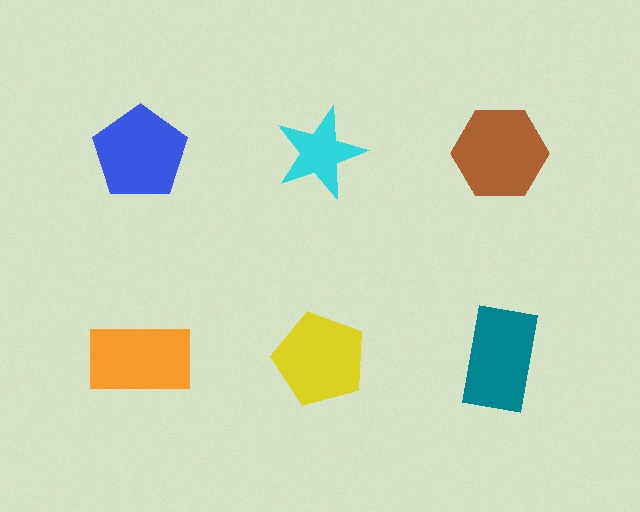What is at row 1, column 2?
A cyan star.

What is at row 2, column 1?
An orange rectangle.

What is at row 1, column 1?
A blue pentagon.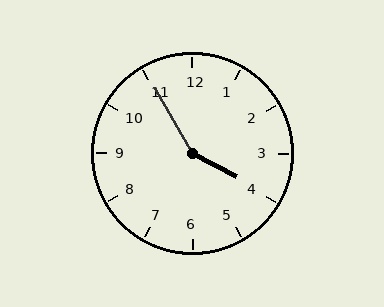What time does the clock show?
3:55.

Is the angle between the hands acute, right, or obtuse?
It is obtuse.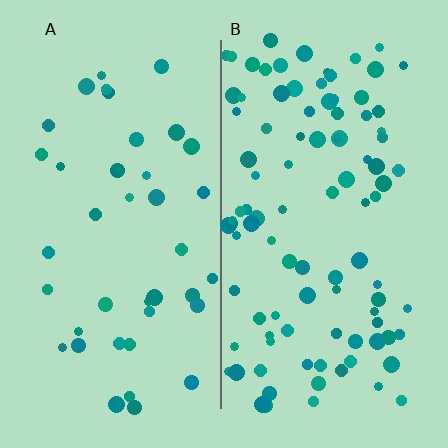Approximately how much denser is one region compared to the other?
Approximately 2.5× — region B over region A.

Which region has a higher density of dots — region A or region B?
B (the right).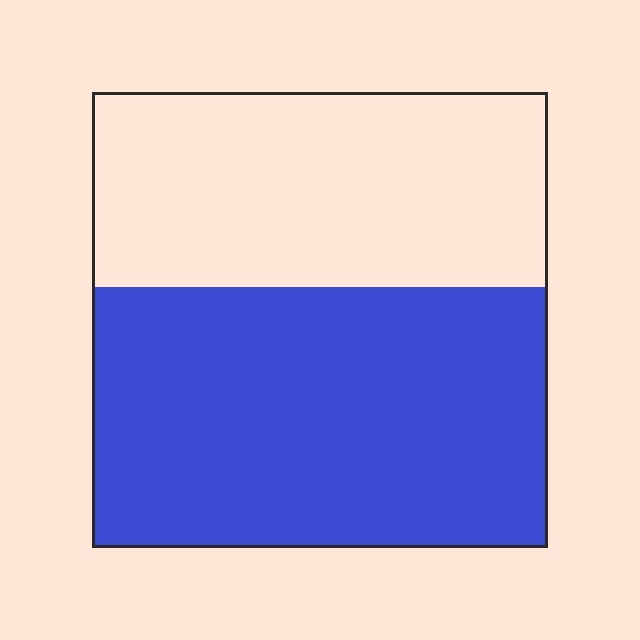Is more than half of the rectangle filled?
Yes.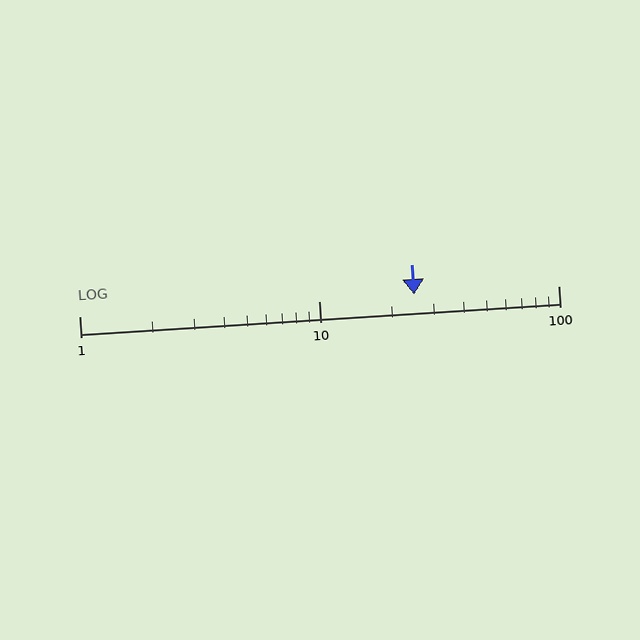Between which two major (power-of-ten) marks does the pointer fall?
The pointer is between 10 and 100.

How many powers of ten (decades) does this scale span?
The scale spans 2 decades, from 1 to 100.